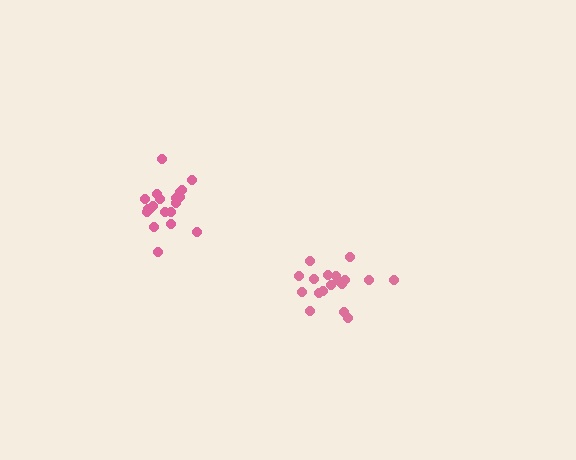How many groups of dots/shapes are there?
There are 2 groups.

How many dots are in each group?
Group 1: 18 dots, Group 2: 20 dots (38 total).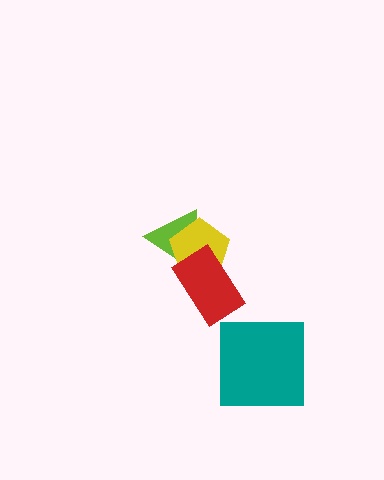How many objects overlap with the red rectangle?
2 objects overlap with the red rectangle.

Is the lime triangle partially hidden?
Yes, it is partially covered by another shape.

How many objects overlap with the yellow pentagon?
2 objects overlap with the yellow pentagon.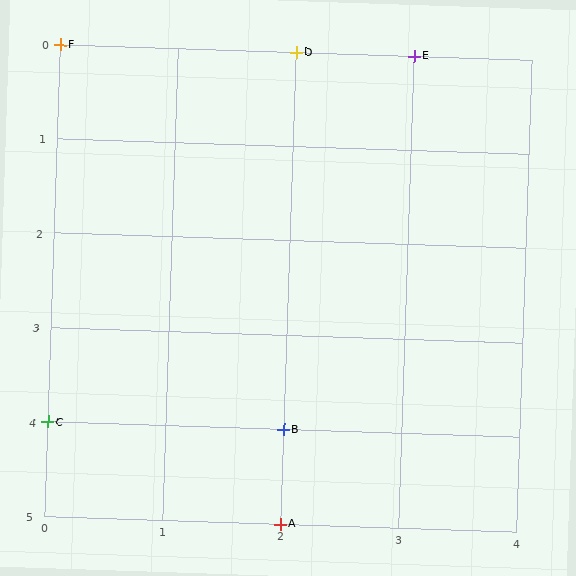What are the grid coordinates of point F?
Point F is at grid coordinates (0, 0).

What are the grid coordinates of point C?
Point C is at grid coordinates (0, 4).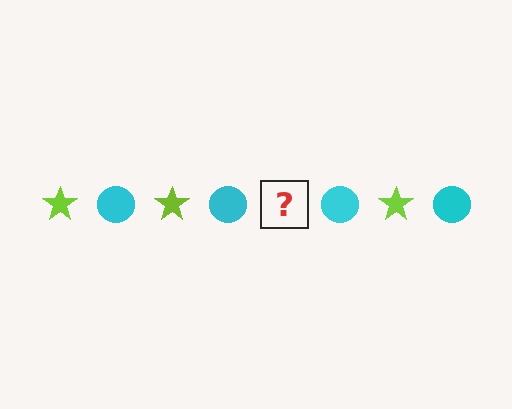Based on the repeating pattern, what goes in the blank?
The blank should be a lime star.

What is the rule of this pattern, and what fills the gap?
The rule is that the pattern alternates between lime star and cyan circle. The gap should be filled with a lime star.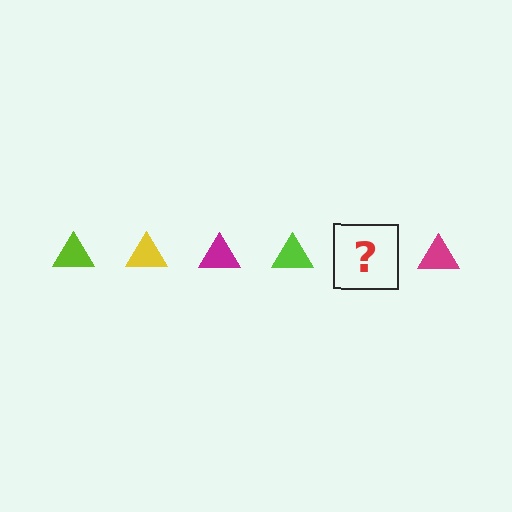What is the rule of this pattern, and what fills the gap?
The rule is that the pattern cycles through lime, yellow, magenta triangles. The gap should be filled with a yellow triangle.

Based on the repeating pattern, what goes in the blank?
The blank should be a yellow triangle.